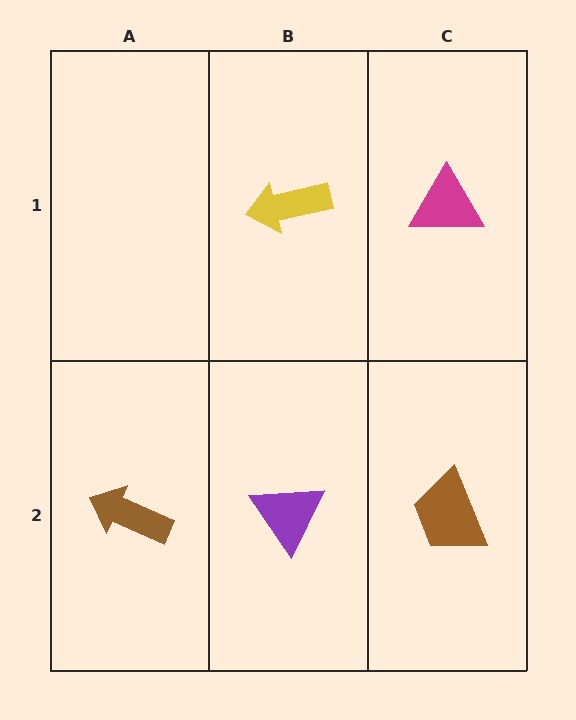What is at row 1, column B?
A yellow arrow.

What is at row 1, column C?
A magenta triangle.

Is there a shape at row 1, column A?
No, that cell is empty.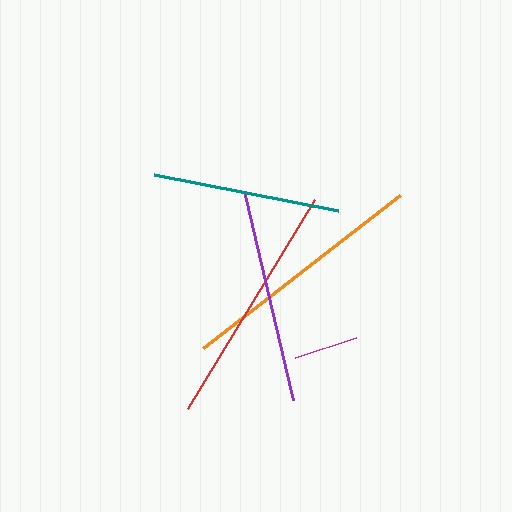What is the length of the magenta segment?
The magenta segment is approximately 64 pixels long.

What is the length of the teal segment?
The teal segment is approximately 188 pixels long.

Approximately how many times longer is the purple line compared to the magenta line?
The purple line is approximately 3.3 times the length of the magenta line.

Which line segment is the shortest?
The magenta line is the shortest at approximately 64 pixels.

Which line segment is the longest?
The orange line is the longest at approximately 249 pixels.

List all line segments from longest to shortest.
From longest to shortest: orange, red, purple, teal, magenta.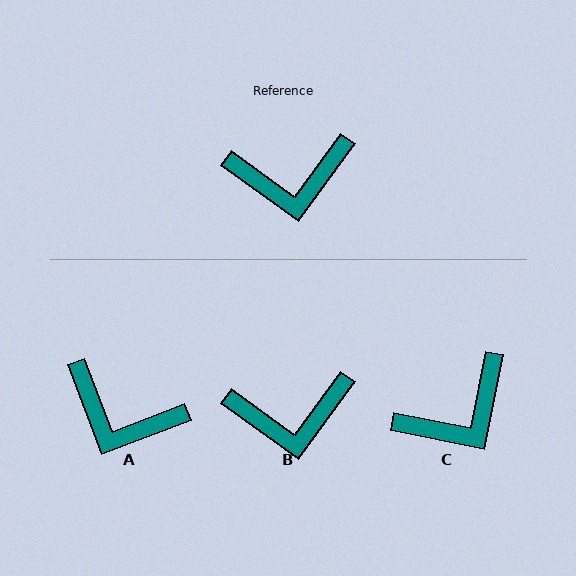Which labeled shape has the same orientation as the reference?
B.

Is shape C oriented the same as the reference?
No, it is off by about 25 degrees.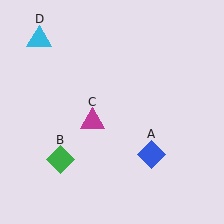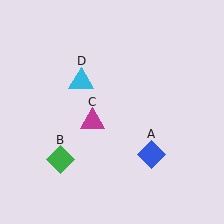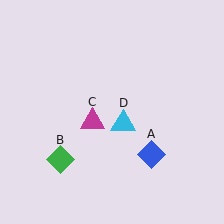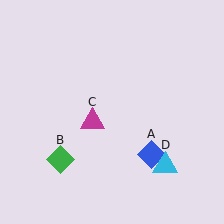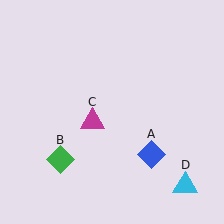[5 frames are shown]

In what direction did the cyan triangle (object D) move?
The cyan triangle (object D) moved down and to the right.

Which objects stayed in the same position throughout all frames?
Blue diamond (object A) and green diamond (object B) and magenta triangle (object C) remained stationary.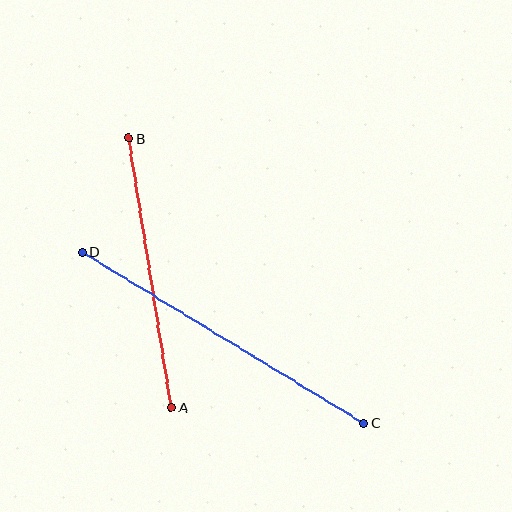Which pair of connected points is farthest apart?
Points C and D are farthest apart.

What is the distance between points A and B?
The distance is approximately 273 pixels.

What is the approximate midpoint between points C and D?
The midpoint is at approximately (223, 338) pixels.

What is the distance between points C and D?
The distance is approximately 330 pixels.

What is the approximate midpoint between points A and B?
The midpoint is at approximately (150, 273) pixels.